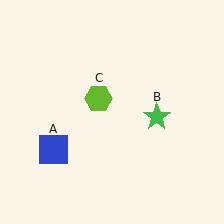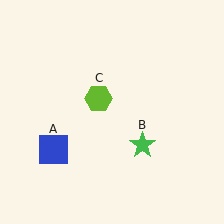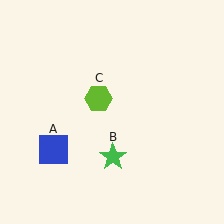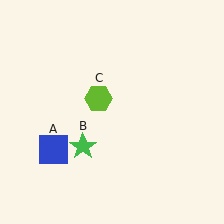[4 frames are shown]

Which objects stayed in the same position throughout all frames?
Blue square (object A) and lime hexagon (object C) remained stationary.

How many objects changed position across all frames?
1 object changed position: green star (object B).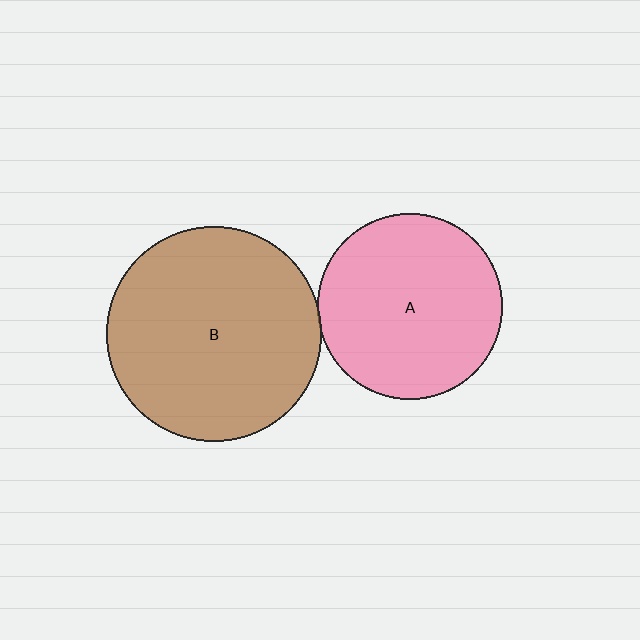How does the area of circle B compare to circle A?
Approximately 1.3 times.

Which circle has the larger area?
Circle B (brown).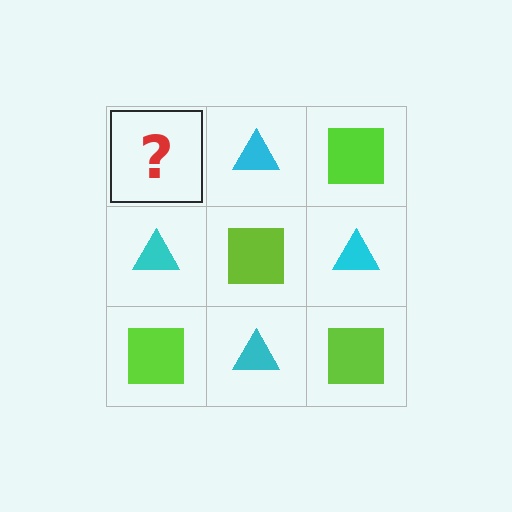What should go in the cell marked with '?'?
The missing cell should contain a lime square.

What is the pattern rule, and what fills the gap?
The rule is that it alternates lime square and cyan triangle in a checkerboard pattern. The gap should be filled with a lime square.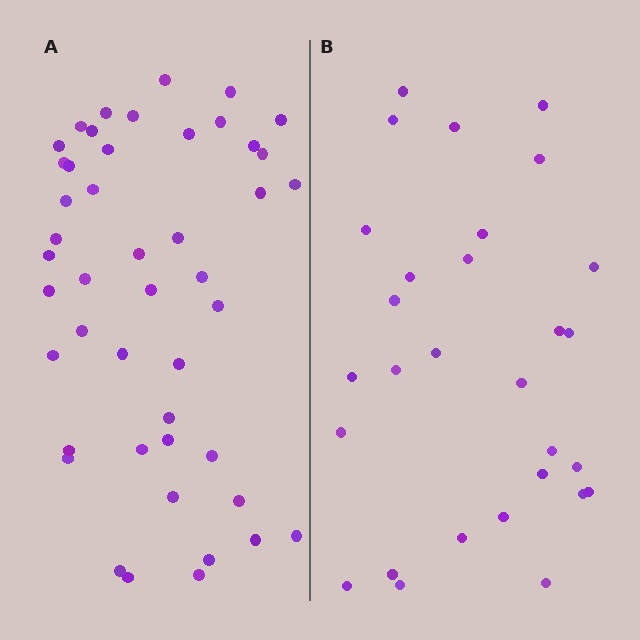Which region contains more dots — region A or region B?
Region A (the left region) has more dots.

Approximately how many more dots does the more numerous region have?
Region A has approximately 15 more dots than region B.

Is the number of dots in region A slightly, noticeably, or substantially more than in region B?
Region A has substantially more. The ratio is roughly 1.6 to 1.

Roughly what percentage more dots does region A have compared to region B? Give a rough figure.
About 60% more.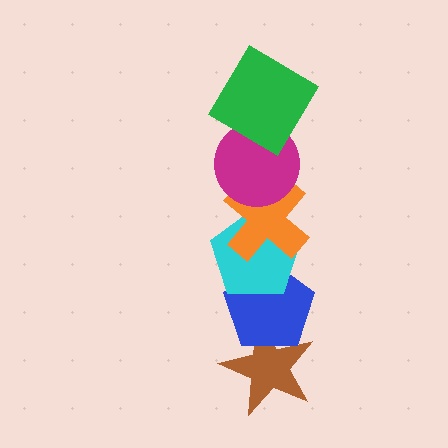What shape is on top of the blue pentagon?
The cyan pentagon is on top of the blue pentagon.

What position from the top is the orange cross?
The orange cross is 3rd from the top.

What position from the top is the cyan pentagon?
The cyan pentagon is 4th from the top.